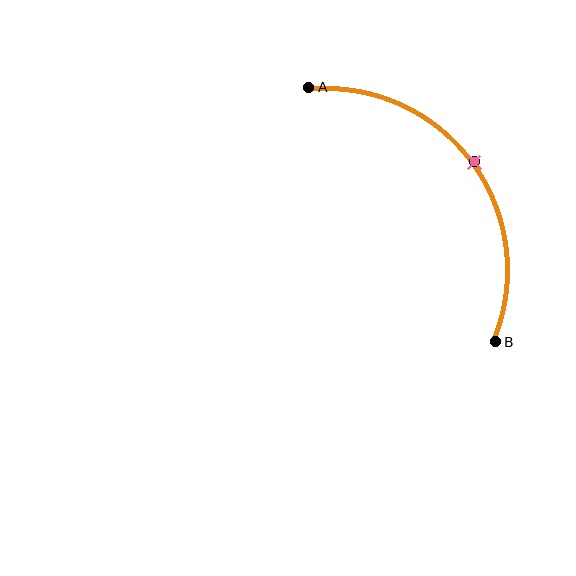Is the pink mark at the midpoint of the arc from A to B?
Yes. The pink mark lies on the arc at equal arc-length from both A and B — it is the arc midpoint.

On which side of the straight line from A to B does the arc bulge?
The arc bulges above and to the right of the straight line connecting A and B.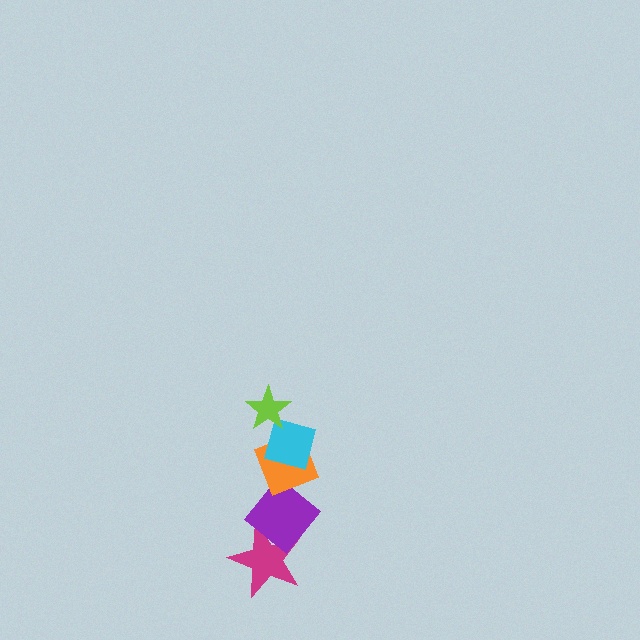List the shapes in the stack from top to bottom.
From top to bottom: the lime star, the cyan square, the orange diamond, the purple diamond, the magenta star.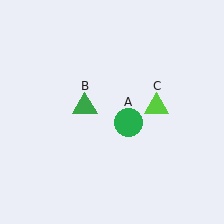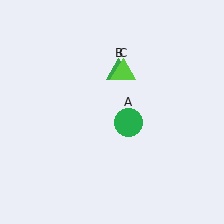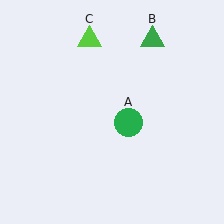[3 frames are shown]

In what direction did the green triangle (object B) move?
The green triangle (object B) moved up and to the right.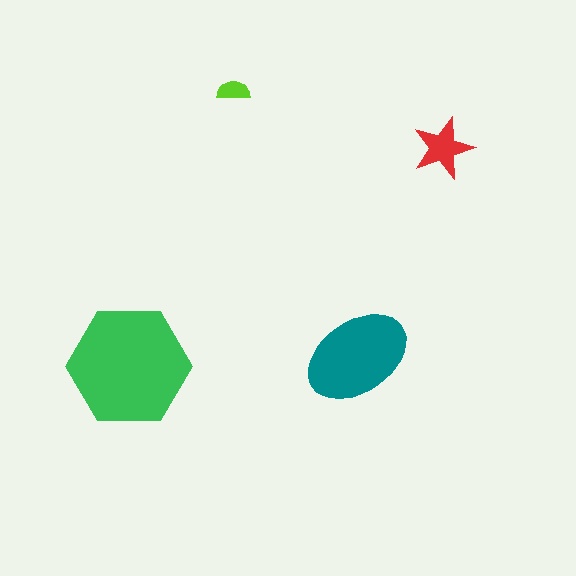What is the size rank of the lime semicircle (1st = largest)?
4th.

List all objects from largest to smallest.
The green hexagon, the teal ellipse, the red star, the lime semicircle.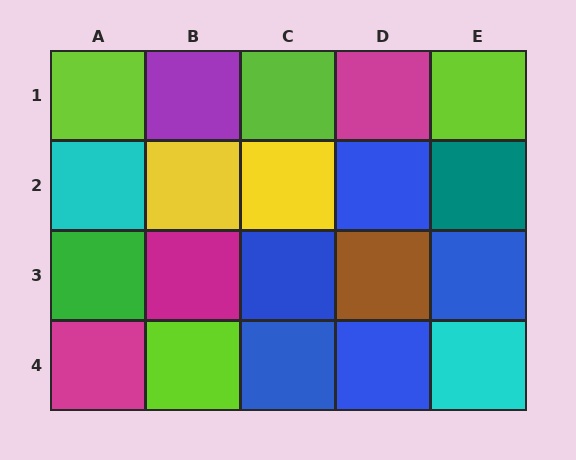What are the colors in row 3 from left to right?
Green, magenta, blue, brown, blue.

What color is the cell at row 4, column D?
Blue.